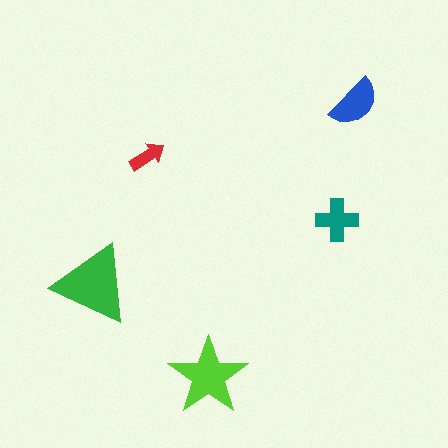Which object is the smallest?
The red arrow.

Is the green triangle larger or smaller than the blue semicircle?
Larger.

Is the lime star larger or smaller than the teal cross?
Larger.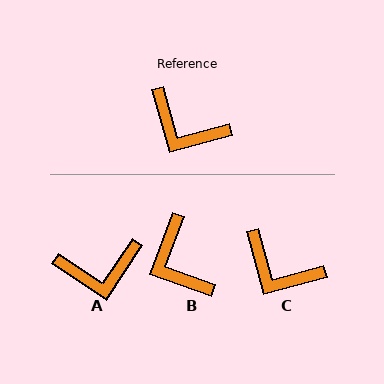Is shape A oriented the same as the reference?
No, it is off by about 40 degrees.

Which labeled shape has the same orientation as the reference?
C.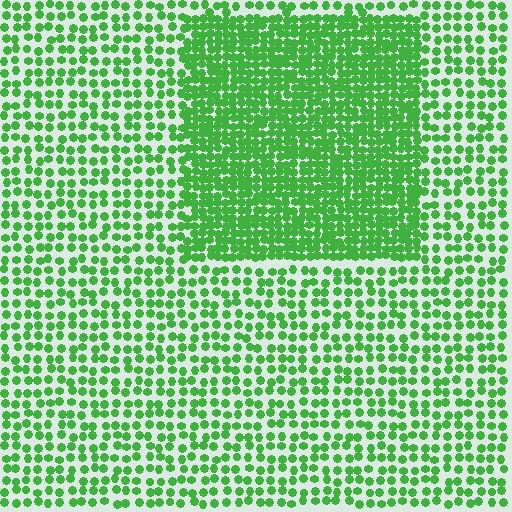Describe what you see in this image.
The image contains small green elements arranged at two different densities. A rectangle-shaped region is visible where the elements are more densely packed than the surrounding area.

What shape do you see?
I see a rectangle.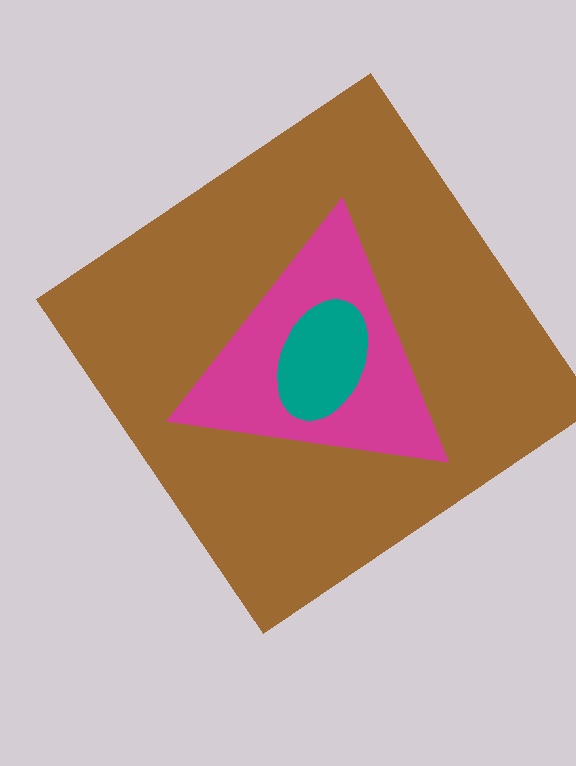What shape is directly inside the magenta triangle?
The teal ellipse.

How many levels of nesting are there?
3.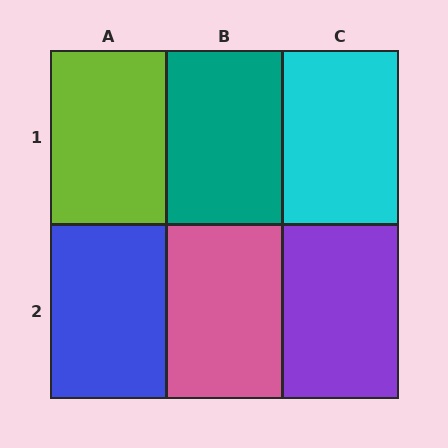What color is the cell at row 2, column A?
Blue.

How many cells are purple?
1 cell is purple.